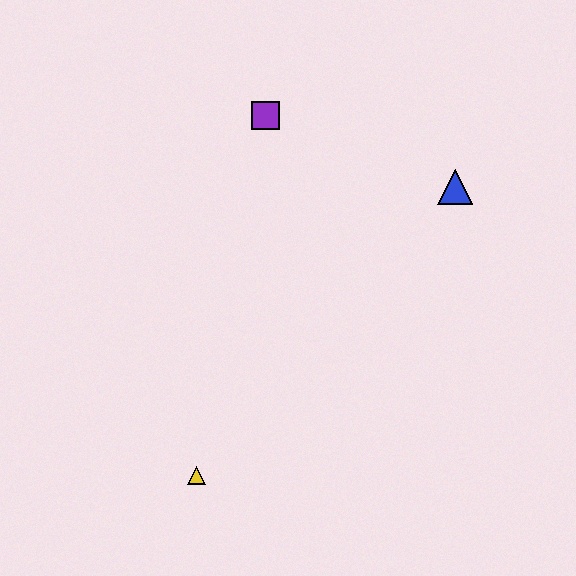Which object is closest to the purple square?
The blue triangle is closest to the purple square.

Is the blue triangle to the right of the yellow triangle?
Yes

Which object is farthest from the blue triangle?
The yellow triangle is farthest from the blue triangle.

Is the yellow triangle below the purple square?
Yes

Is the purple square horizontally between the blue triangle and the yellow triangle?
Yes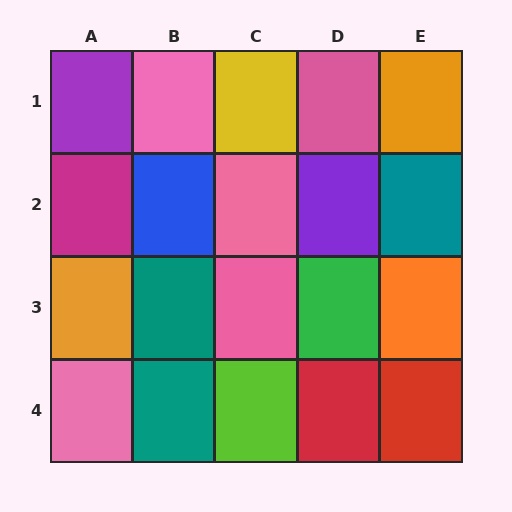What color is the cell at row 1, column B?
Pink.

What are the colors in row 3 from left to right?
Orange, teal, pink, green, orange.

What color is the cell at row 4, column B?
Teal.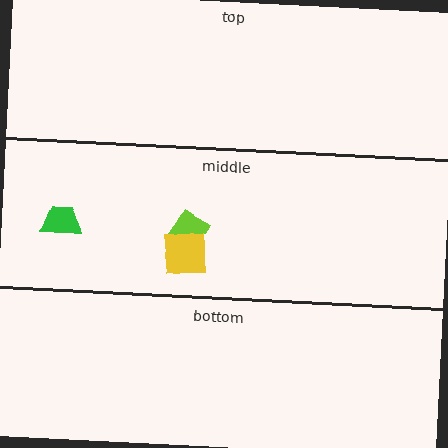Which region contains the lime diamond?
The middle region.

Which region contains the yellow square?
The middle region.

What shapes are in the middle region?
The lime diamond, the yellow square, the green trapezoid.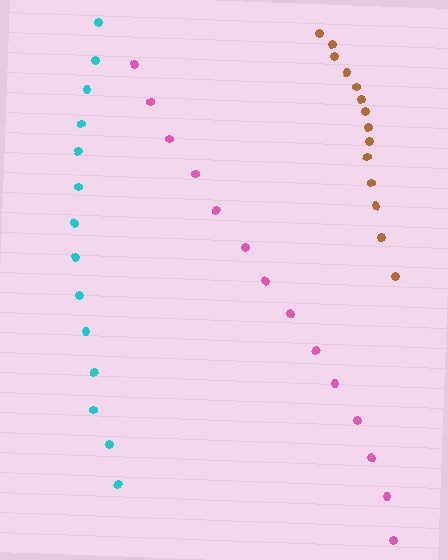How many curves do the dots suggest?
There are 3 distinct paths.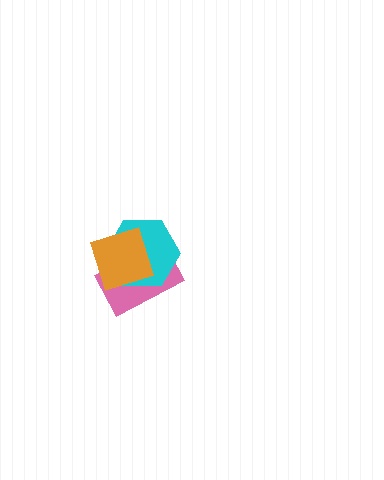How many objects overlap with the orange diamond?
2 objects overlap with the orange diamond.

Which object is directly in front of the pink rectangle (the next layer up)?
The cyan hexagon is directly in front of the pink rectangle.